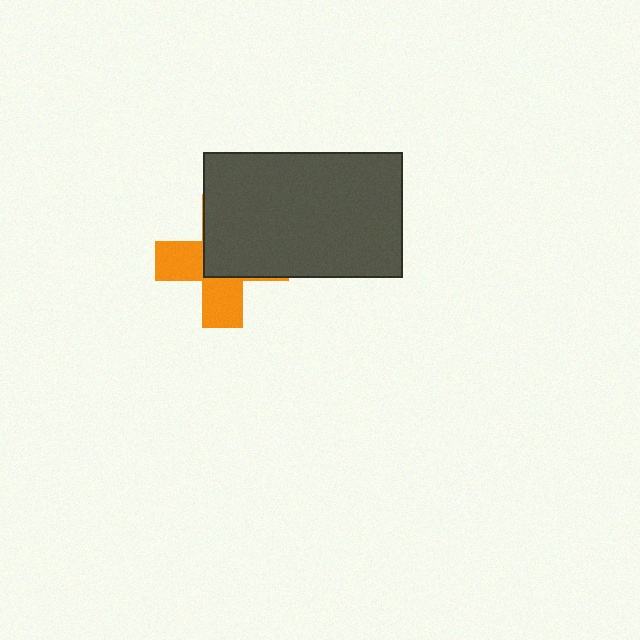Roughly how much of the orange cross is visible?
About half of it is visible (roughly 46%).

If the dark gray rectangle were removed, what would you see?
You would see the complete orange cross.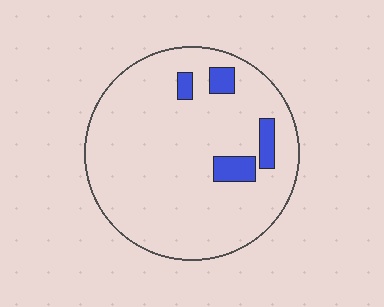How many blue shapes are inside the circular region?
4.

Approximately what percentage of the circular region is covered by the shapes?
Approximately 10%.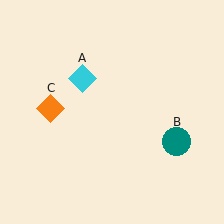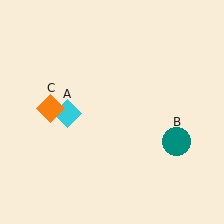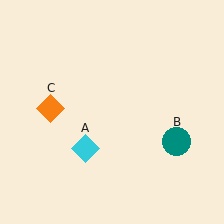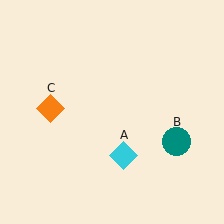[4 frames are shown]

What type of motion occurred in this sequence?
The cyan diamond (object A) rotated counterclockwise around the center of the scene.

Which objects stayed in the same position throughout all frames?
Teal circle (object B) and orange diamond (object C) remained stationary.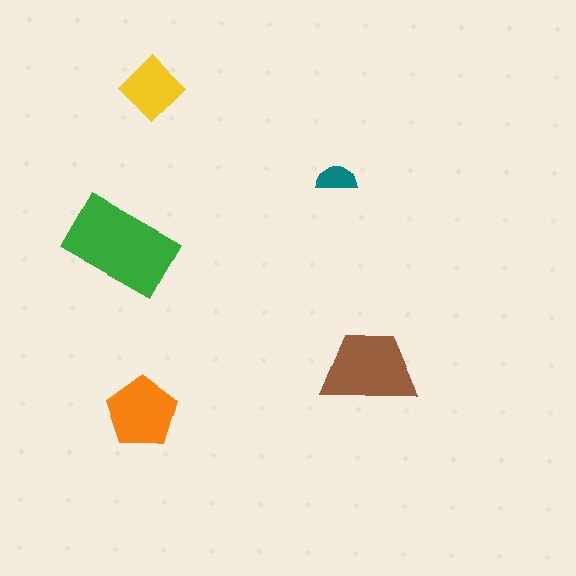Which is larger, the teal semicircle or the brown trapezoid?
The brown trapezoid.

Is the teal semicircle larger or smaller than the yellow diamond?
Smaller.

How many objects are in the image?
There are 5 objects in the image.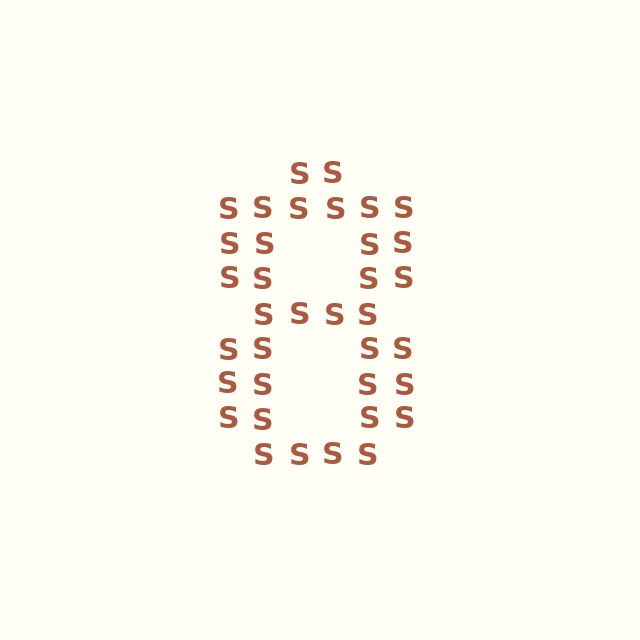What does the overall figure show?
The overall figure shows the digit 8.